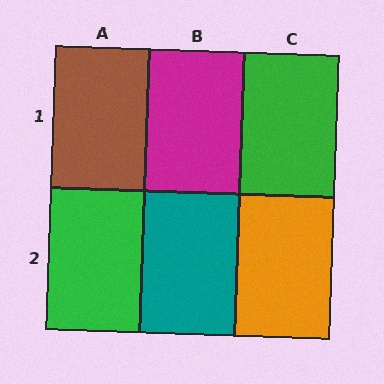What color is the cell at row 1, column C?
Green.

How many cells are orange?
1 cell is orange.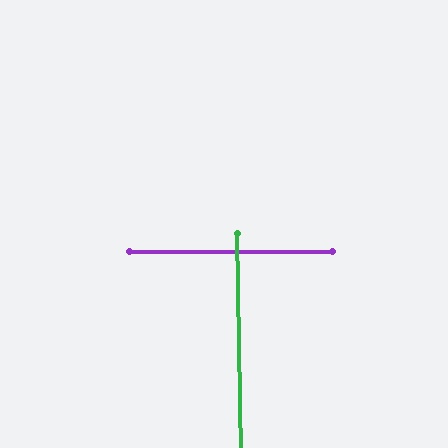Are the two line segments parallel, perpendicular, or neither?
Perpendicular — they meet at approximately 89°.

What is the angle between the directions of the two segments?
Approximately 89 degrees.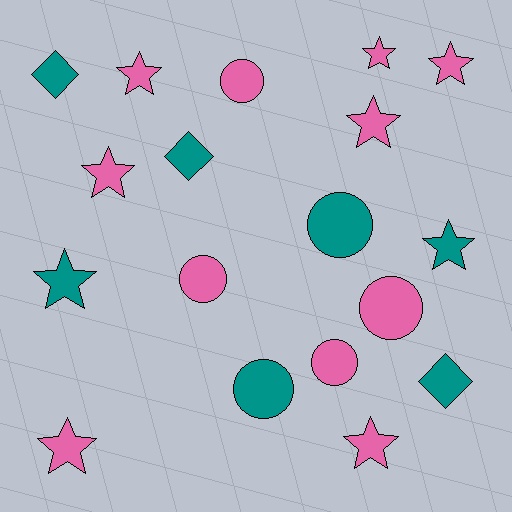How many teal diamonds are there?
There are 3 teal diamonds.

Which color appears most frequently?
Pink, with 11 objects.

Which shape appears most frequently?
Star, with 9 objects.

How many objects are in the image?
There are 18 objects.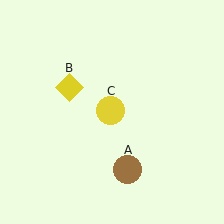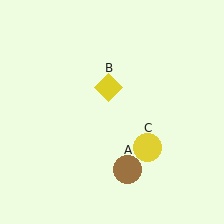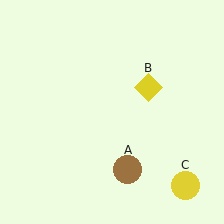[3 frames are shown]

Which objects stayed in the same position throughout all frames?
Brown circle (object A) remained stationary.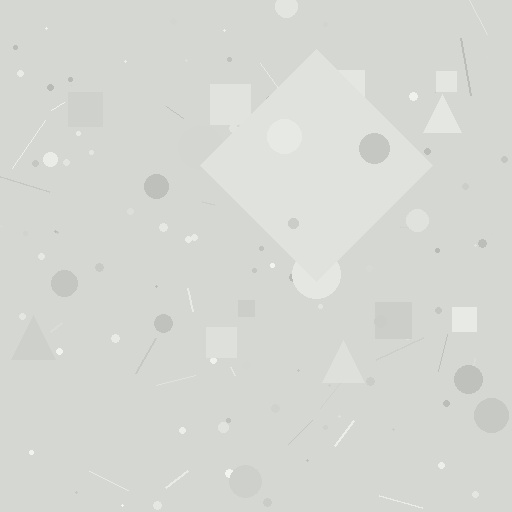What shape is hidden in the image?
A diamond is hidden in the image.